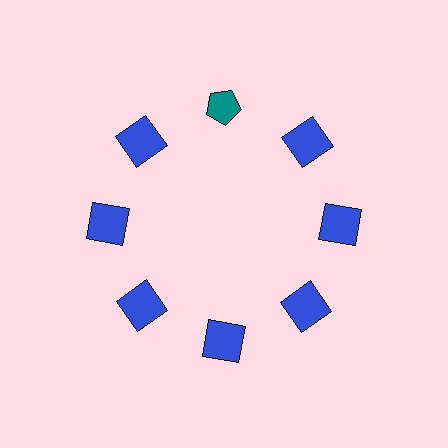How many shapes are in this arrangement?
There are 8 shapes arranged in a ring pattern.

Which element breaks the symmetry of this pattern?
The teal pentagon at roughly the 12 o'clock position breaks the symmetry. All other shapes are blue squares.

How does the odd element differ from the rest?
It differs in both color (teal instead of blue) and shape (pentagon instead of square).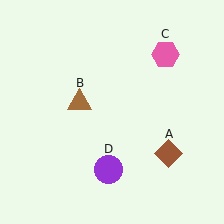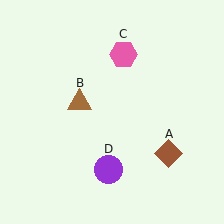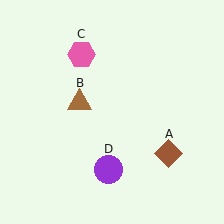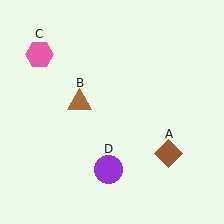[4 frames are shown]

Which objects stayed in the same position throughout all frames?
Brown diamond (object A) and brown triangle (object B) and purple circle (object D) remained stationary.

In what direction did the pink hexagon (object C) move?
The pink hexagon (object C) moved left.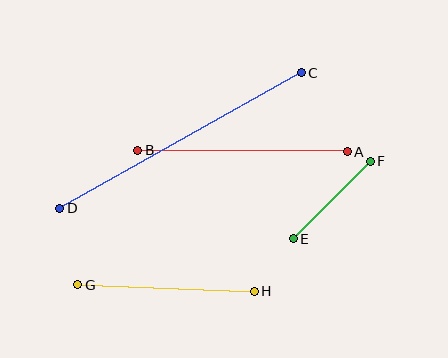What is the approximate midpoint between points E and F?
The midpoint is at approximately (332, 200) pixels.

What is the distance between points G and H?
The distance is approximately 177 pixels.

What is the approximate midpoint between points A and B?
The midpoint is at approximately (242, 151) pixels.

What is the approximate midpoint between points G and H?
The midpoint is at approximately (166, 288) pixels.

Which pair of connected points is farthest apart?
Points C and D are farthest apart.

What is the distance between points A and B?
The distance is approximately 209 pixels.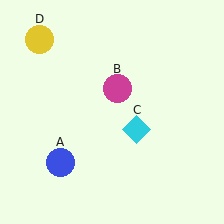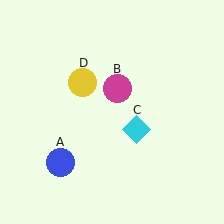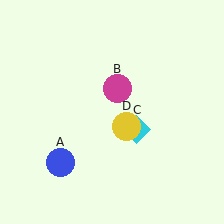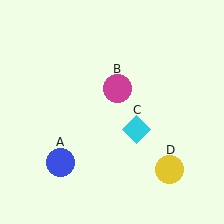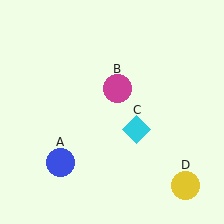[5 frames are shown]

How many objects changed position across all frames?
1 object changed position: yellow circle (object D).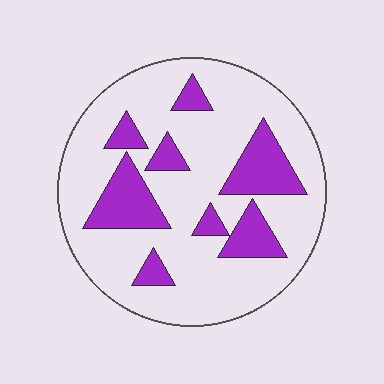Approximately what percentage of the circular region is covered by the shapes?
Approximately 25%.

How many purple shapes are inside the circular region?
8.